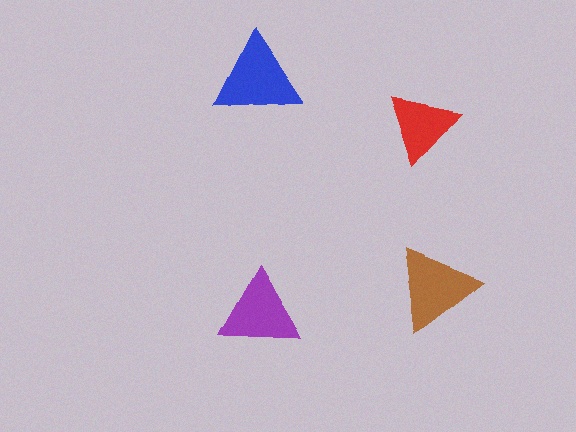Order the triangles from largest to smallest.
the blue one, the brown one, the purple one, the red one.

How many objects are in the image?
There are 4 objects in the image.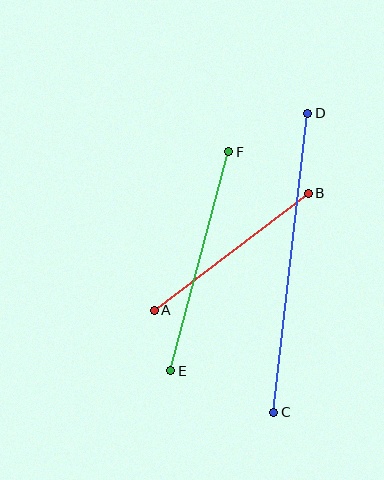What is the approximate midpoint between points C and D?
The midpoint is at approximately (291, 263) pixels.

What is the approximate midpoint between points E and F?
The midpoint is at approximately (200, 261) pixels.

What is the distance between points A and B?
The distance is approximately 193 pixels.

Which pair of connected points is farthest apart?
Points C and D are farthest apart.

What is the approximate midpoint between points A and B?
The midpoint is at approximately (231, 252) pixels.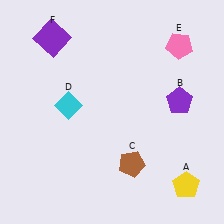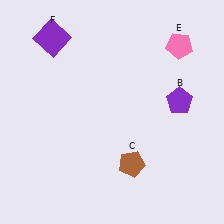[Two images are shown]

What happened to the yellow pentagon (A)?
The yellow pentagon (A) was removed in Image 2. It was in the bottom-right area of Image 1.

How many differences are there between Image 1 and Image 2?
There are 2 differences between the two images.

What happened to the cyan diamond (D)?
The cyan diamond (D) was removed in Image 2. It was in the top-left area of Image 1.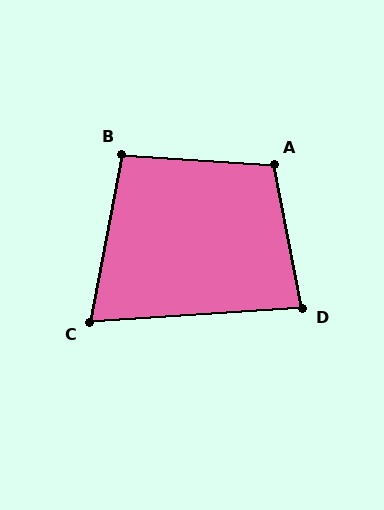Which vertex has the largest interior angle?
A, at approximately 104 degrees.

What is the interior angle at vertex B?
Approximately 97 degrees (obtuse).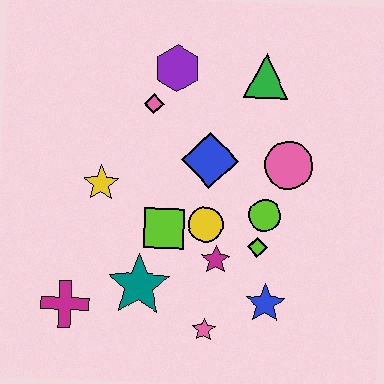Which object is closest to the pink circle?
The lime circle is closest to the pink circle.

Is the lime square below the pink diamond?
Yes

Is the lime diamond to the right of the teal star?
Yes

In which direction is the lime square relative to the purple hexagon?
The lime square is below the purple hexagon.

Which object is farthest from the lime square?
The green triangle is farthest from the lime square.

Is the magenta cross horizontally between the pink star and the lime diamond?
No